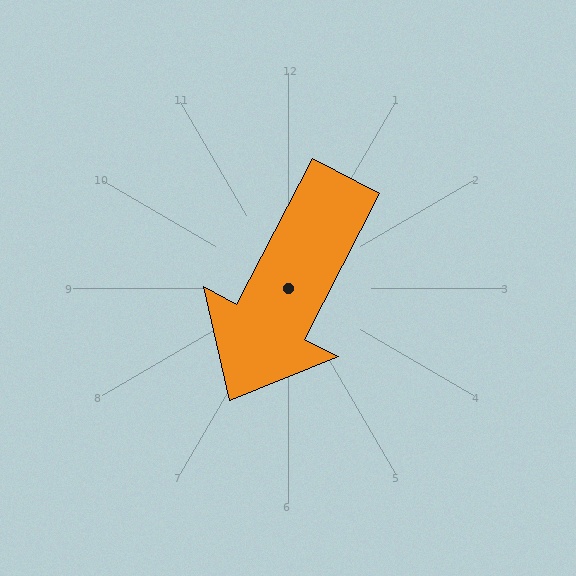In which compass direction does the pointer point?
Southwest.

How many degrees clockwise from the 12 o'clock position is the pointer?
Approximately 207 degrees.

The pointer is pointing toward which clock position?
Roughly 7 o'clock.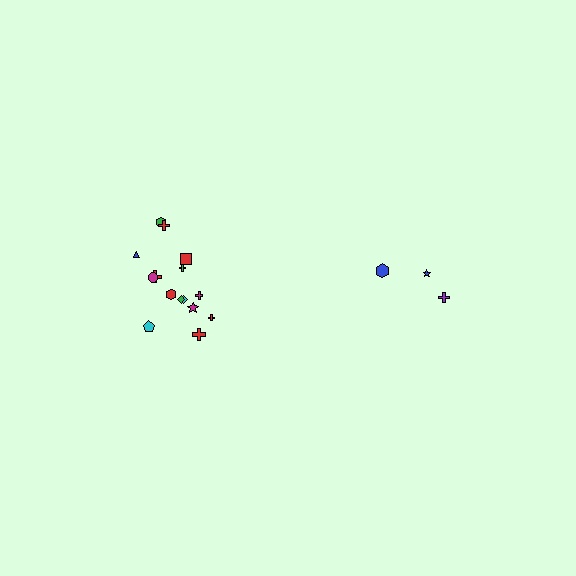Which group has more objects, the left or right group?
The left group.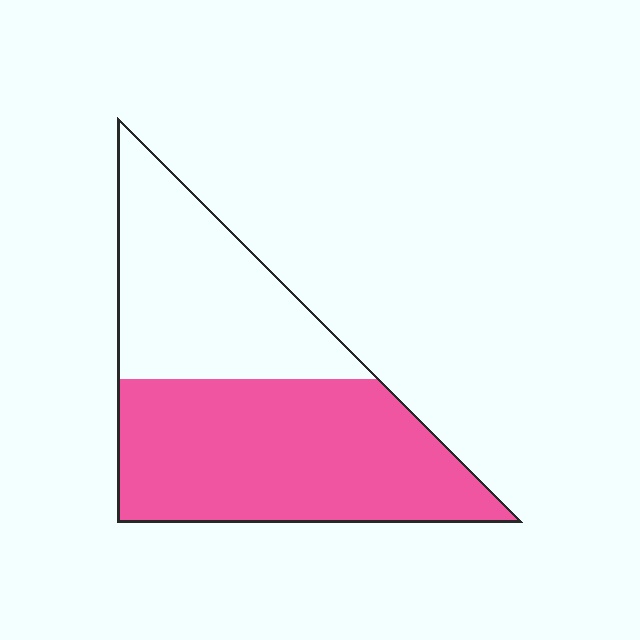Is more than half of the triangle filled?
Yes.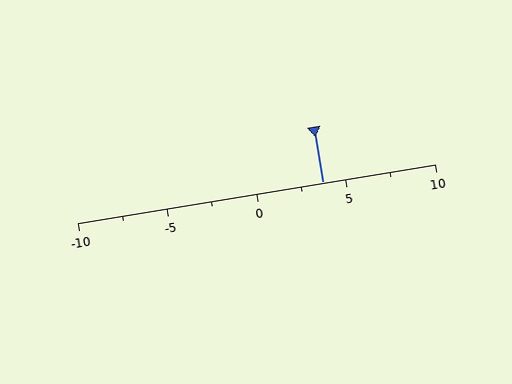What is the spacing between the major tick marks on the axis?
The major ticks are spaced 5 apart.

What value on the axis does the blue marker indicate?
The marker indicates approximately 3.8.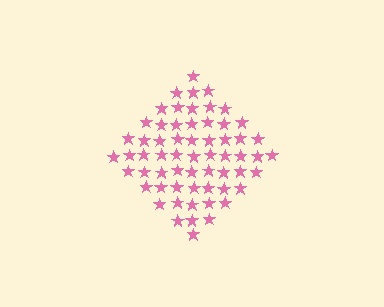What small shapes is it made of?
It is made of small stars.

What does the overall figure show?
The overall figure shows a diamond.